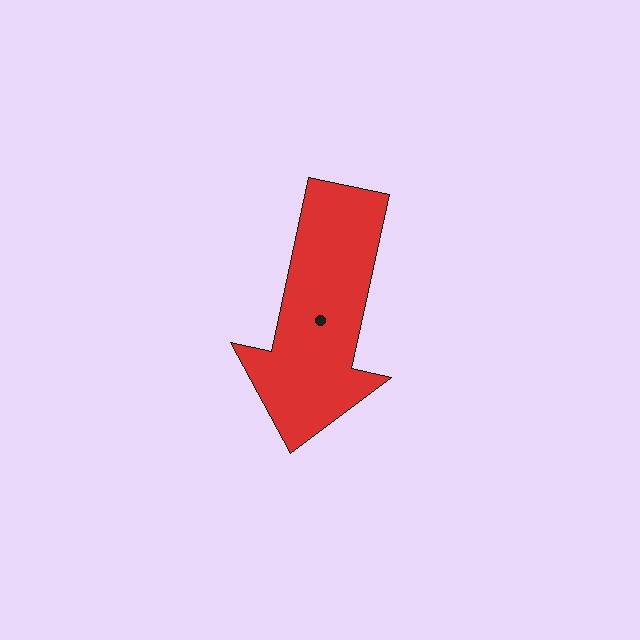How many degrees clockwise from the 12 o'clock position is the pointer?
Approximately 192 degrees.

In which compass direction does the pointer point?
South.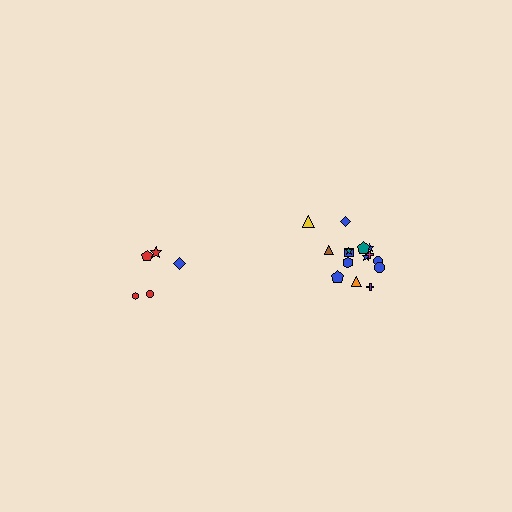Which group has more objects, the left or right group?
The right group.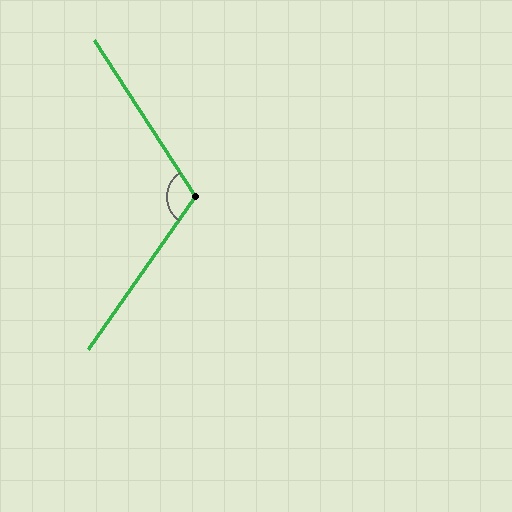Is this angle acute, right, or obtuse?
It is obtuse.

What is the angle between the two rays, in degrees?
Approximately 112 degrees.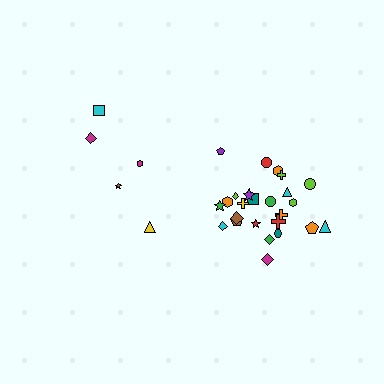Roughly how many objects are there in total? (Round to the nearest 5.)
Roughly 30 objects in total.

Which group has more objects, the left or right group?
The right group.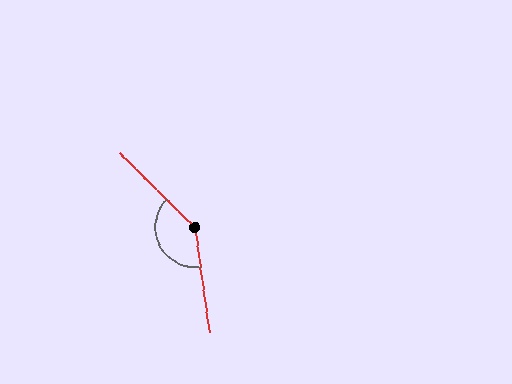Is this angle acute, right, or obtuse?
It is obtuse.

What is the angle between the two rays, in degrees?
Approximately 142 degrees.